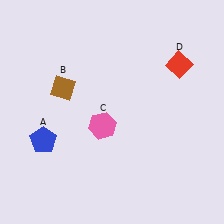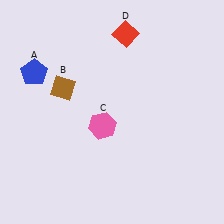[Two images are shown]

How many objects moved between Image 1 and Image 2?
2 objects moved between the two images.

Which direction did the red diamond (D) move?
The red diamond (D) moved left.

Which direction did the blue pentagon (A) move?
The blue pentagon (A) moved up.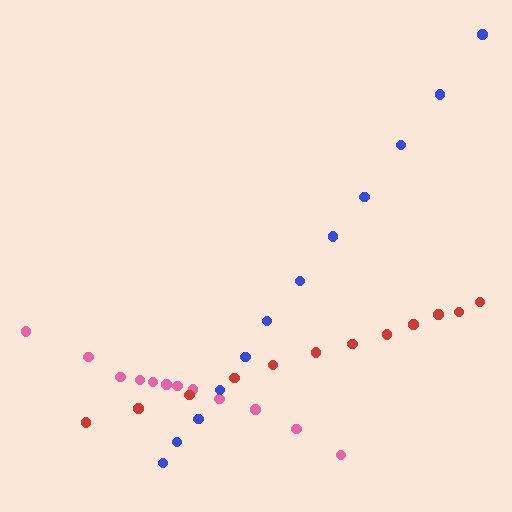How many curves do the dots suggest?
There are 3 distinct paths.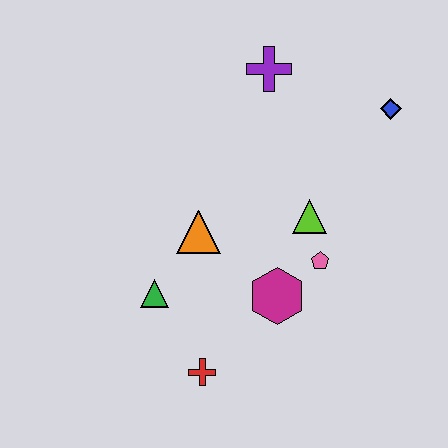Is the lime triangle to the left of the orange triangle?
No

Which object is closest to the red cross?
The green triangle is closest to the red cross.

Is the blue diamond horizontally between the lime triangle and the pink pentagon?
No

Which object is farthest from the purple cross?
The red cross is farthest from the purple cross.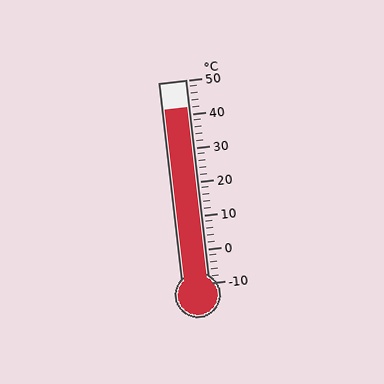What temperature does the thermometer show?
The thermometer shows approximately 42°C.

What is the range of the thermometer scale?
The thermometer scale ranges from -10°C to 50°C.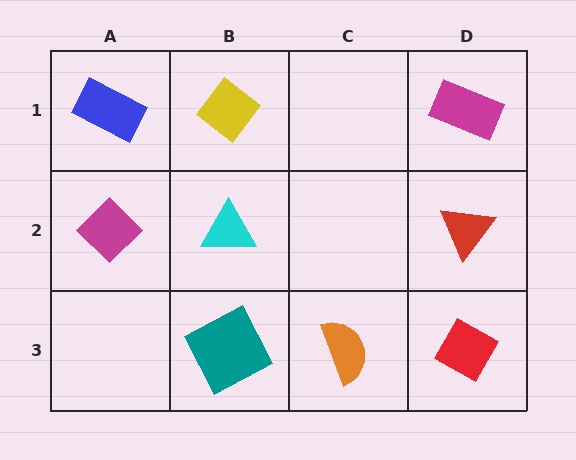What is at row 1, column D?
A magenta rectangle.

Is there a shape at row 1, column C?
No, that cell is empty.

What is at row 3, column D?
A red diamond.